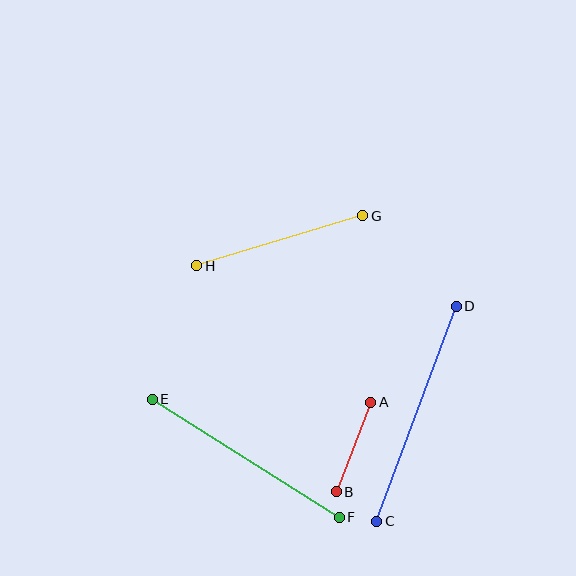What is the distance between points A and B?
The distance is approximately 96 pixels.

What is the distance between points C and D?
The distance is approximately 229 pixels.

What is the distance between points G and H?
The distance is approximately 173 pixels.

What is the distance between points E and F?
The distance is approximately 221 pixels.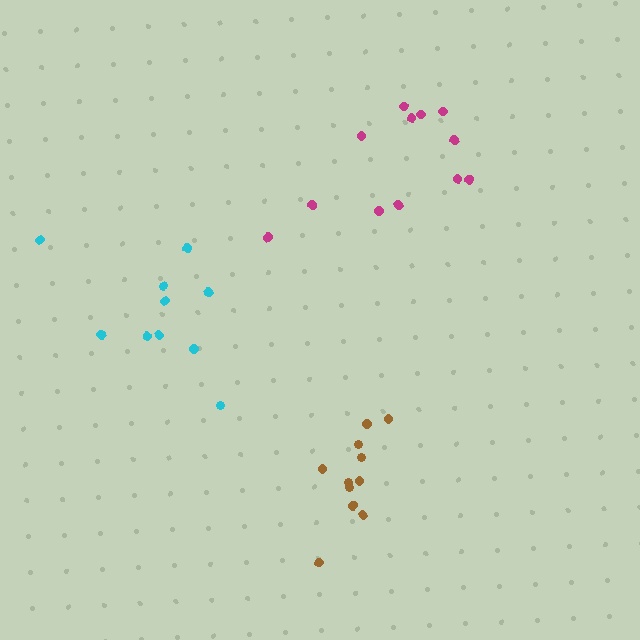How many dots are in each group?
Group 1: 10 dots, Group 2: 11 dots, Group 3: 12 dots (33 total).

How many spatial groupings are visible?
There are 3 spatial groupings.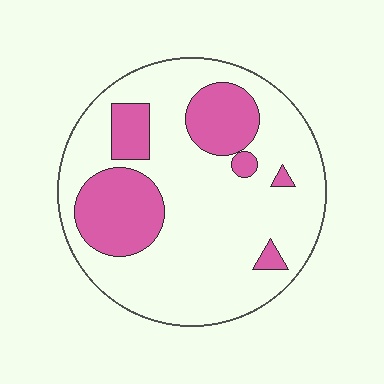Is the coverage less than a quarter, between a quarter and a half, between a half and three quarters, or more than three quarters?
Between a quarter and a half.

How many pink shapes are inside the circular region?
6.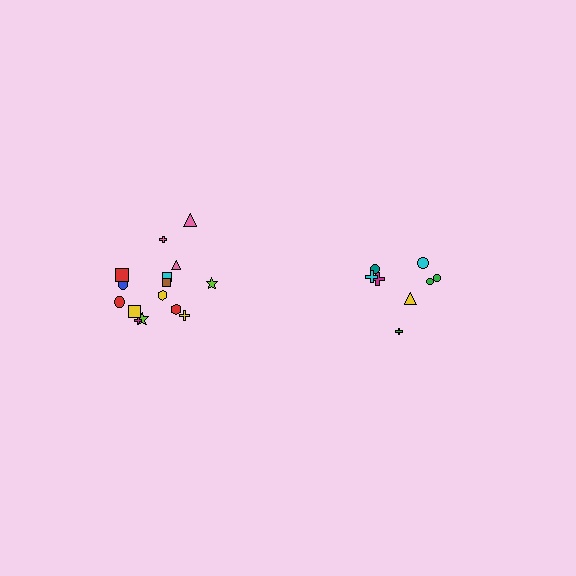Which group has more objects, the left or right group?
The left group.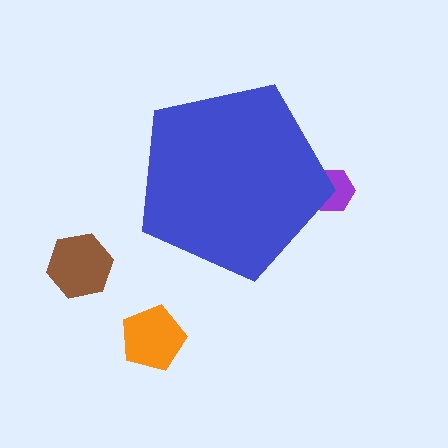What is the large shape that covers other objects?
A blue pentagon.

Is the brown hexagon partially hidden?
No, the brown hexagon is fully visible.